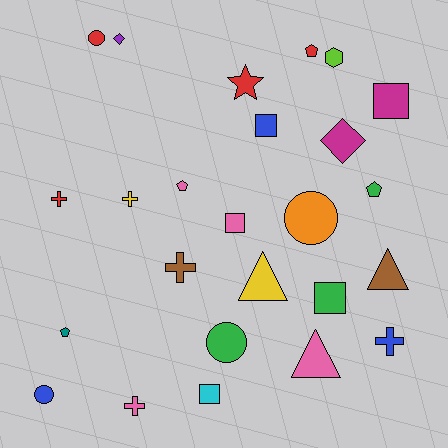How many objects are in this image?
There are 25 objects.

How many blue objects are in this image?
There are 3 blue objects.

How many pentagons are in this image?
There are 4 pentagons.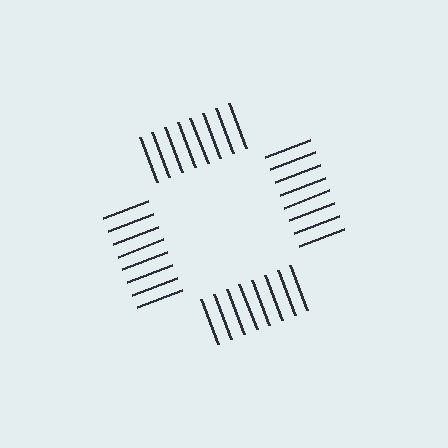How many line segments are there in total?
32 — 8 along each of the 4 edges.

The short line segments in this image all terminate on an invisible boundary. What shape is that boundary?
An illusory square — the line segments terminate on its edges but no continuous stroke is drawn.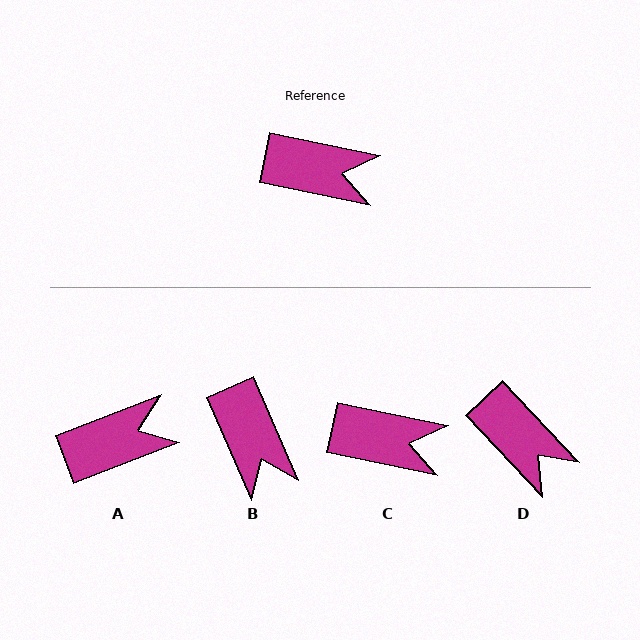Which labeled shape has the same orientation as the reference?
C.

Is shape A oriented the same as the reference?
No, it is off by about 33 degrees.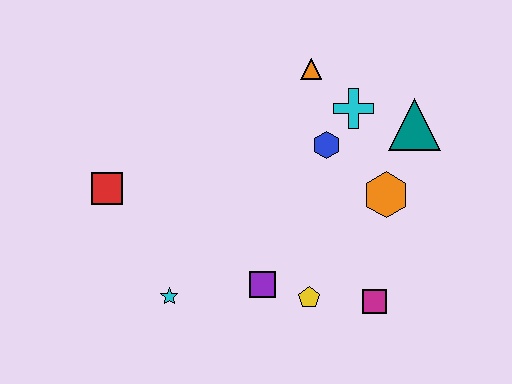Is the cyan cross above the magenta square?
Yes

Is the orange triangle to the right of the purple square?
Yes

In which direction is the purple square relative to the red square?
The purple square is to the right of the red square.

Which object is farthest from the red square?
The teal triangle is farthest from the red square.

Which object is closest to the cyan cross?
The blue hexagon is closest to the cyan cross.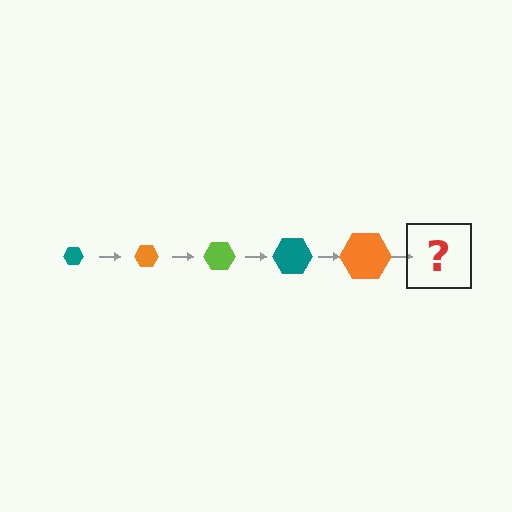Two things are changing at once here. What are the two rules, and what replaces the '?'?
The two rules are that the hexagon grows larger each step and the color cycles through teal, orange, and lime. The '?' should be a lime hexagon, larger than the previous one.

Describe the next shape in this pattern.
It should be a lime hexagon, larger than the previous one.